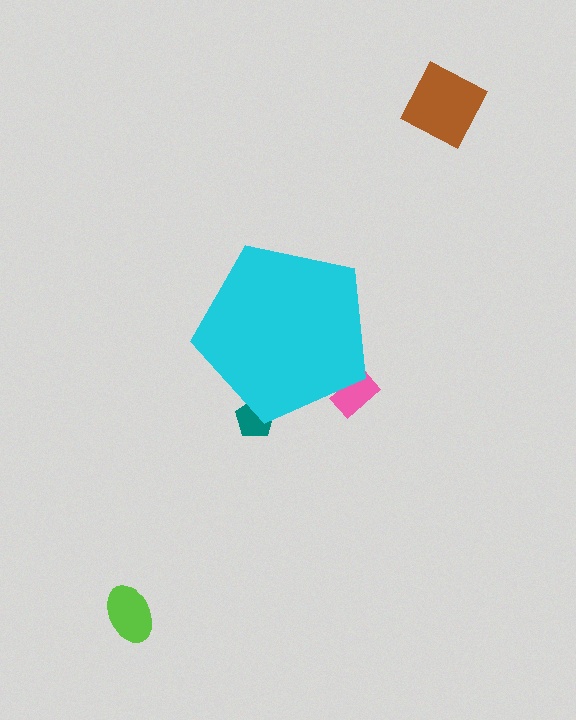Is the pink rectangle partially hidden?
Yes, the pink rectangle is partially hidden behind the cyan pentagon.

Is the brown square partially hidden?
No, the brown square is fully visible.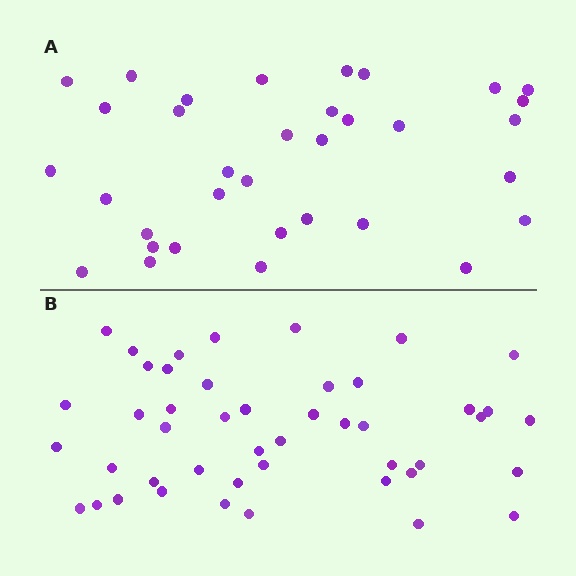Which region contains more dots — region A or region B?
Region B (the bottom region) has more dots.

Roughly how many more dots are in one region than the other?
Region B has roughly 12 or so more dots than region A.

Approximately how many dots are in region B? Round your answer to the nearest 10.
About 50 dots. (The exact count is 46, which rounds to 50.)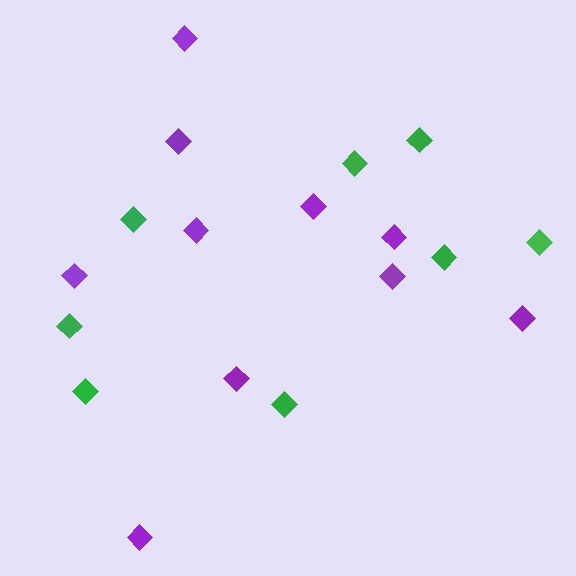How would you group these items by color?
There are 2 groups: one group of green diamonds (8) and one group of purple diamonds (10).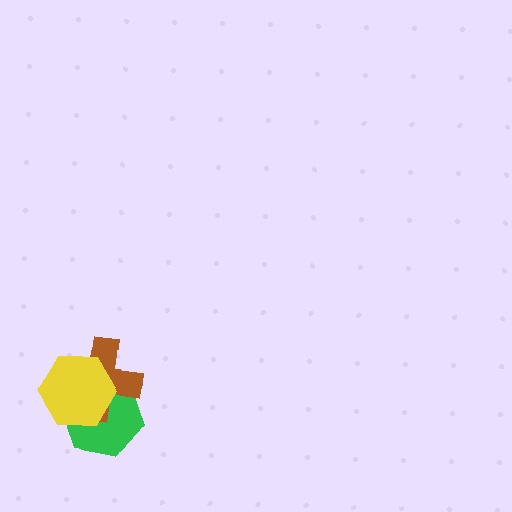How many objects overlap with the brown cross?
2 objects overlap with the brown cross.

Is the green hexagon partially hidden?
Yes, it is partially covered by another shape.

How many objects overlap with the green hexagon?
2 objects overlap with the green hexagon.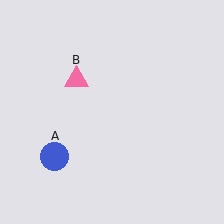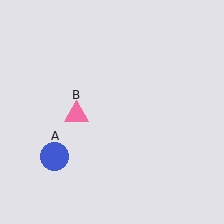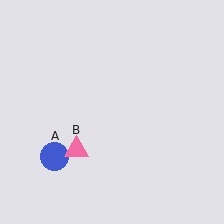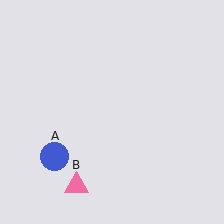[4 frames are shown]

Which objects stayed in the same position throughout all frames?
Blue circle (object A) remained stationary.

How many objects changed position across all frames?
1 object changed position: pink triangle (object B).